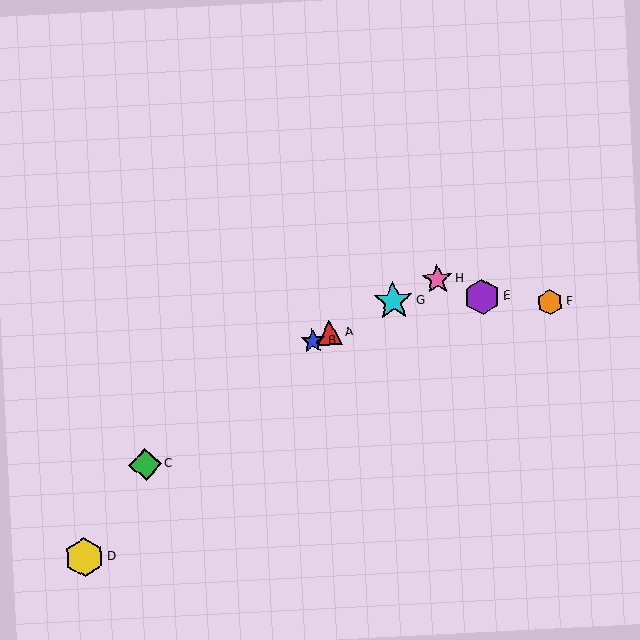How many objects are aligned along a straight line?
4 objects (A, B, G, H) are aligned along a straight line.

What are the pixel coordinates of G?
Object G is at (393, 301).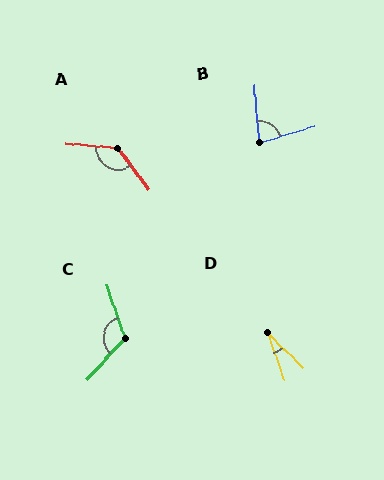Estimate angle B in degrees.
Approximately 78 degrees.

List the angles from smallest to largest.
D (26°), B (78°), C (118°), A (132°).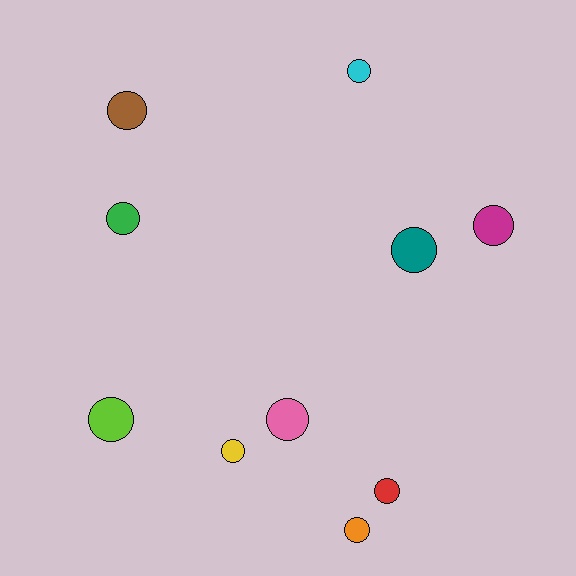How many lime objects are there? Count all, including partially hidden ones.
There is 1 lime object.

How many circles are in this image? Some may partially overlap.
There are 10 circles.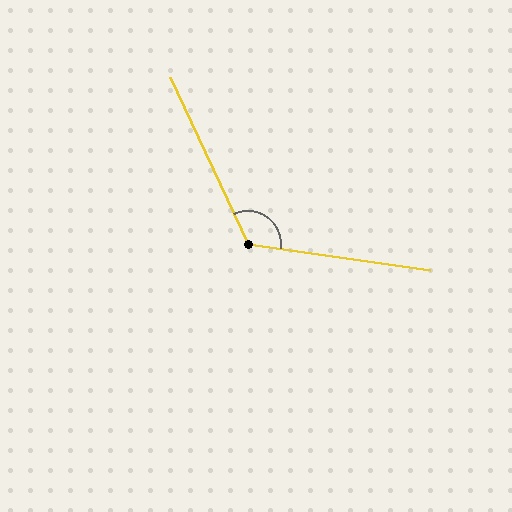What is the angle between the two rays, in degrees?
Approximately 123 degrees.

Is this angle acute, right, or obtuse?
It is obtuse.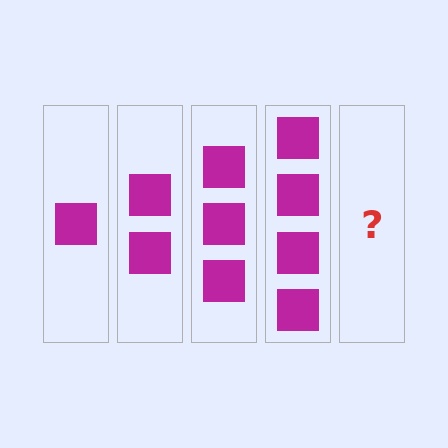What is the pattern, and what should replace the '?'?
The pattern is that each step adds one more square. The '?' should be 5 squares.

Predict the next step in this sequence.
The next step is 5 squares.